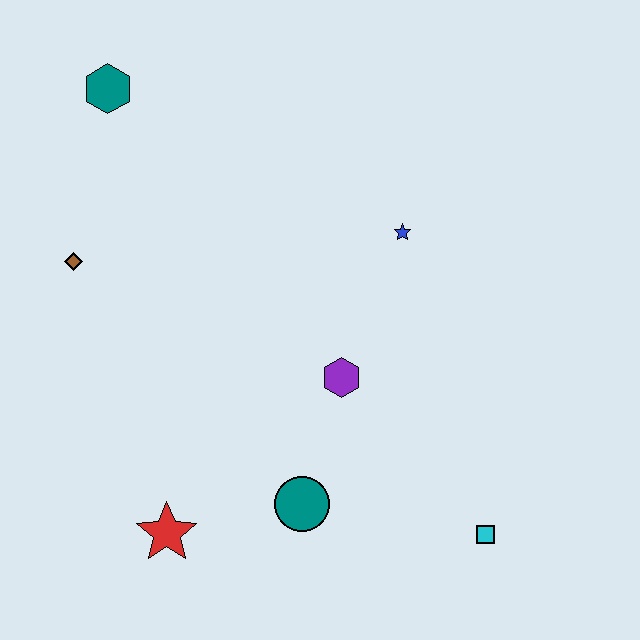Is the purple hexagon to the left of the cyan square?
Yes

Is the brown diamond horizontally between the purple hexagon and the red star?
No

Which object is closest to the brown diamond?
The teal hexagon is closest to the brown diamond.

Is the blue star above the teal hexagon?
No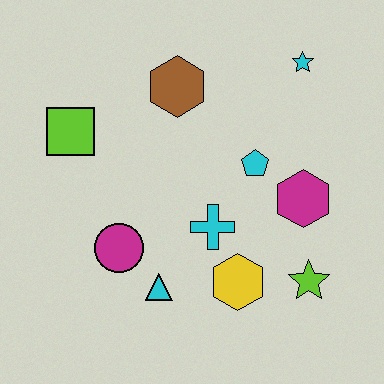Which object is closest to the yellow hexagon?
The cyan cross is closest to the yellow hexagon.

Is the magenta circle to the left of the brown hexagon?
Yes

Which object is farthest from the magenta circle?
The cyan star is farthest from the magenta circle.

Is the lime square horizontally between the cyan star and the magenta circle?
No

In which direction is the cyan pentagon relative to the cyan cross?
The cyan pentagon is above the cyan cross.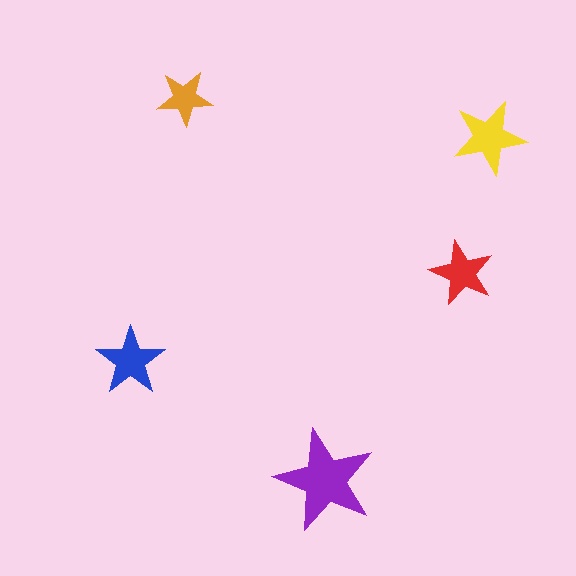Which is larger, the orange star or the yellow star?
The yellow one.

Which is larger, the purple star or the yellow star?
The purple one.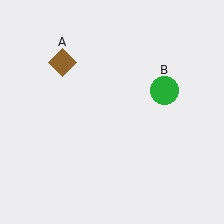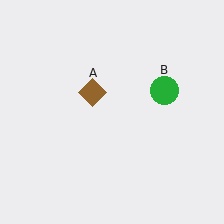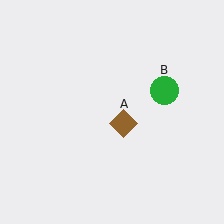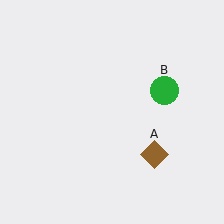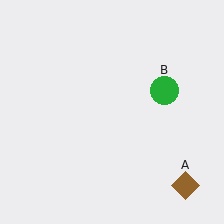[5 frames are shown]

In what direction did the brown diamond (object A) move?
The brown diamond (object A) moved down and to the right.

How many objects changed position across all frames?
1 object changed position: brown diamond (object A).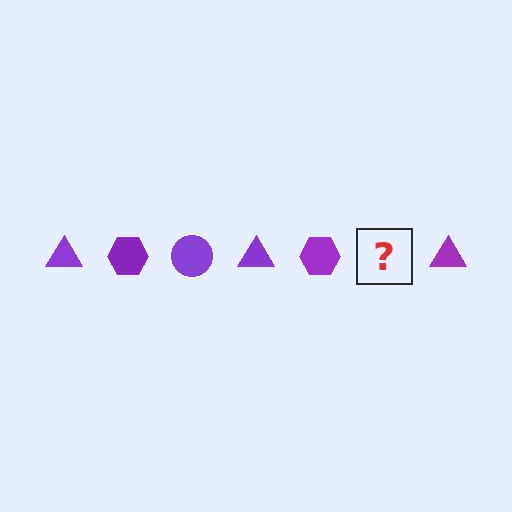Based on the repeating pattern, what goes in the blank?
The blank should be a purple circle.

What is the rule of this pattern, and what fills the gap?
The rule is that the pattern cycles through triangle, hexagon, circle shapes in purple. The gap should be filled with a purple circle.